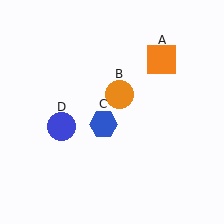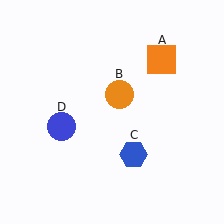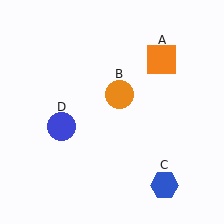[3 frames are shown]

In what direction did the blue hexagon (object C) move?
The blue hexagon (object C) moved down and to the right.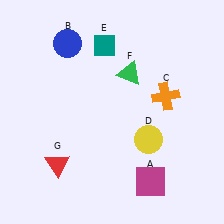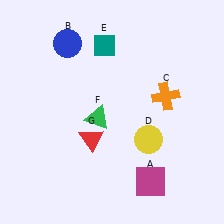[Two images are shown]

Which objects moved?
The objects that moved are: the green triangle (F), the red triangle (G).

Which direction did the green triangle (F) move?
The green triangle (F) moved down.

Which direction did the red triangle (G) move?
The red triangle (G) moved right.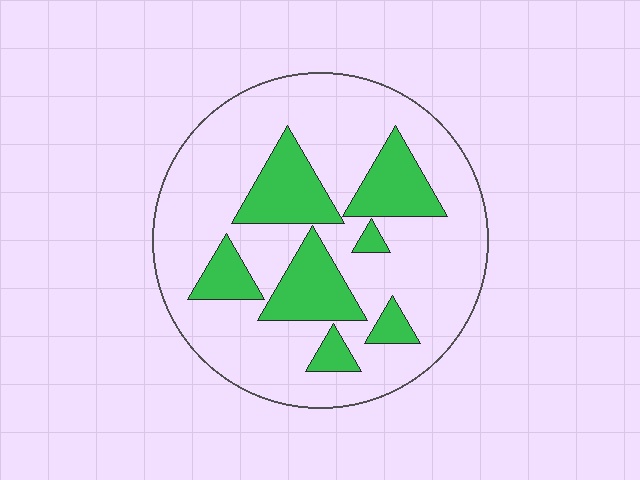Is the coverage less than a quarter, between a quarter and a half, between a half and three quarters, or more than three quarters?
Less than a quarter.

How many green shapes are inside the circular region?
7.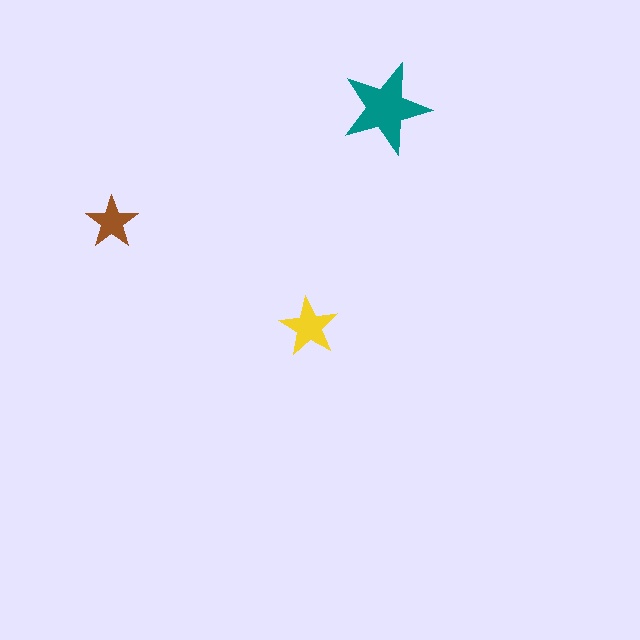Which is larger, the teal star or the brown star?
The teal one.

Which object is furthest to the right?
The teal star is rightmost.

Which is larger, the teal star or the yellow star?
The teal one.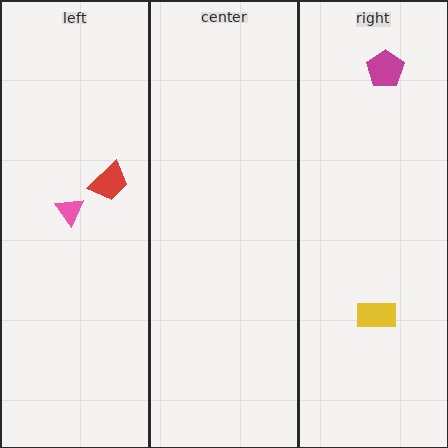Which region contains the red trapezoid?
The left region.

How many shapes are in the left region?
2.